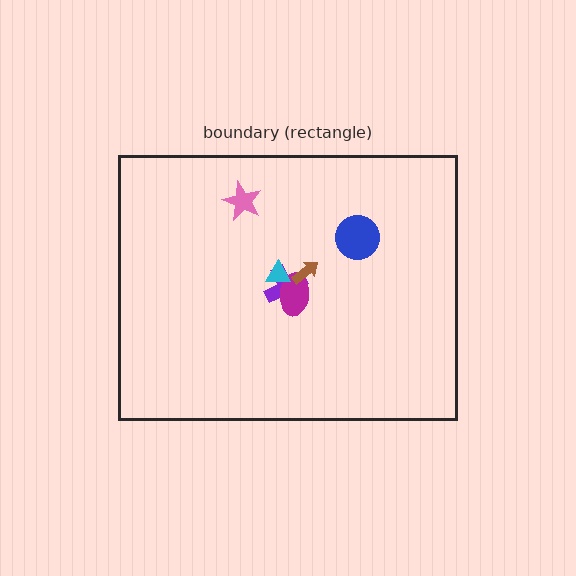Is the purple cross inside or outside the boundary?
Inside.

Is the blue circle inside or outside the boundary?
Inside.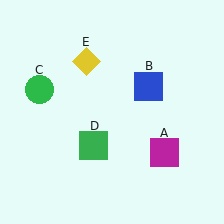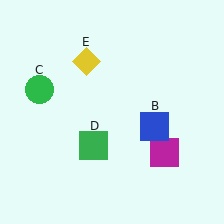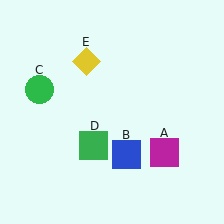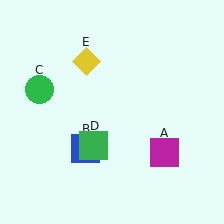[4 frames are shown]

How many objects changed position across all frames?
1 object changed position: blue square (object B).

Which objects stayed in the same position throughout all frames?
Magenta square (object A) and green circle (object C) and green square (object D) and yellow diamond (object E) remained stationary.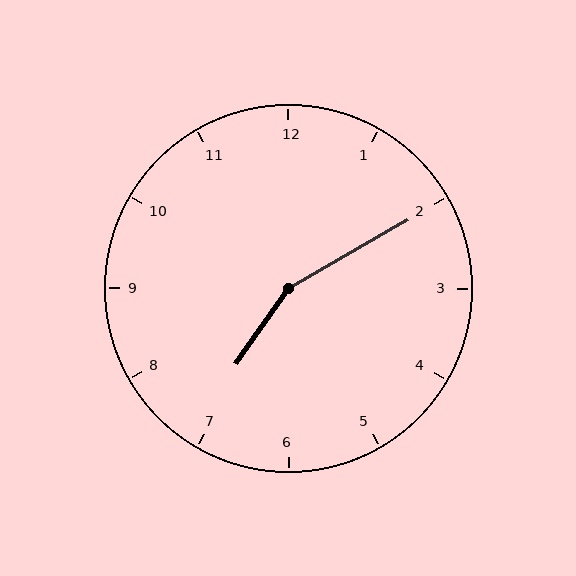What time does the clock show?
7:10.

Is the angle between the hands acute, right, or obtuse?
It is obtuse.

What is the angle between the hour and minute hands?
Approximately 155 degrees.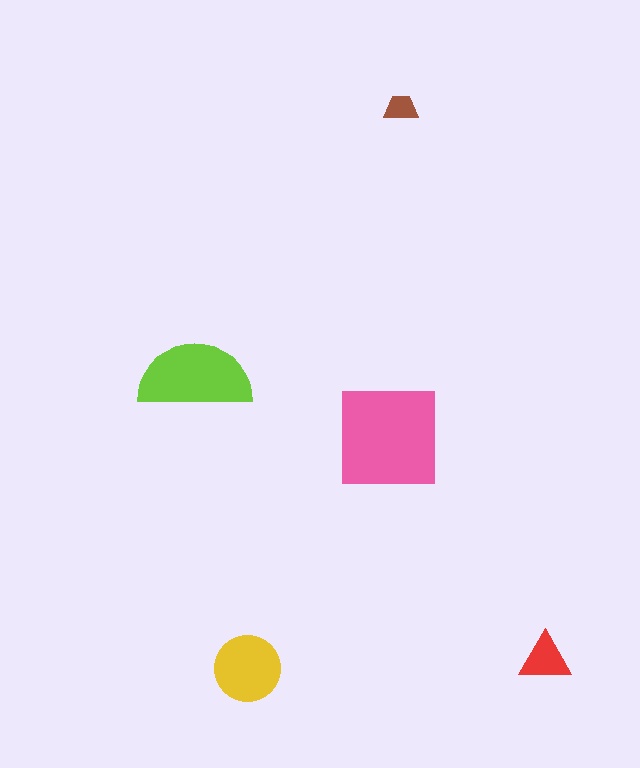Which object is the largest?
The pink square.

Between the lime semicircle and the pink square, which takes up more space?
The pink square.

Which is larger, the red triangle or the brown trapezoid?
The red triangle.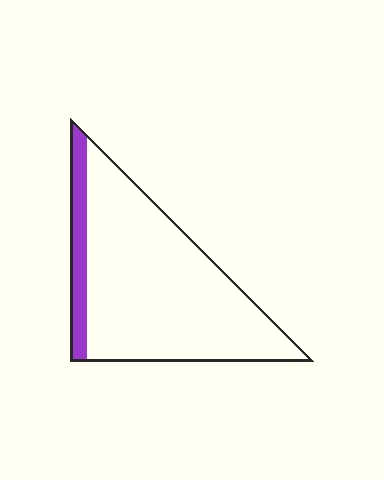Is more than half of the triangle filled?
No.